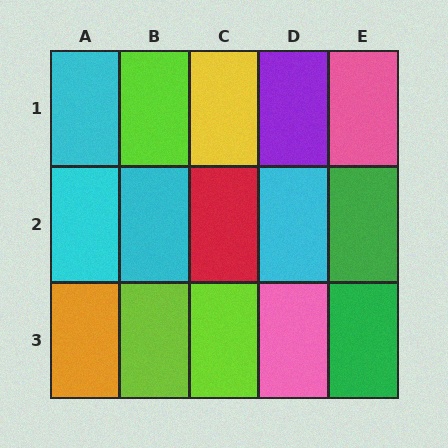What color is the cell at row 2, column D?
Cyan.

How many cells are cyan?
4 cells are cyan.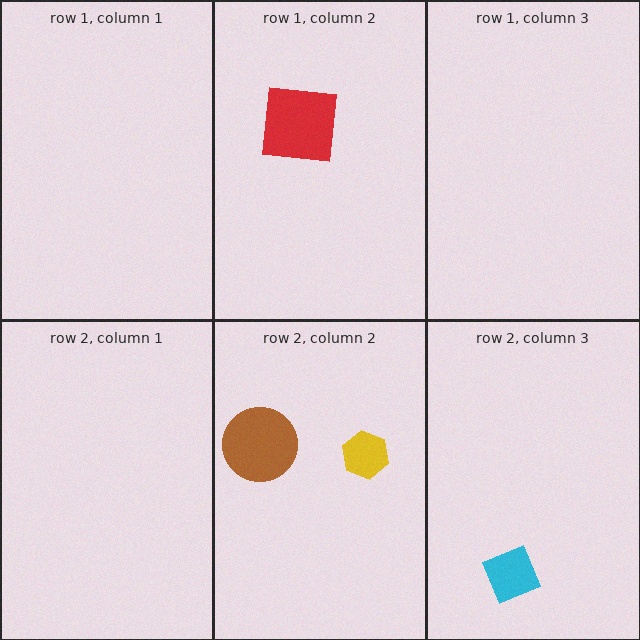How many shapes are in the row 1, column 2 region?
1.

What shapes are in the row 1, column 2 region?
The red square.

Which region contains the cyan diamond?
The row 2, column 3 region.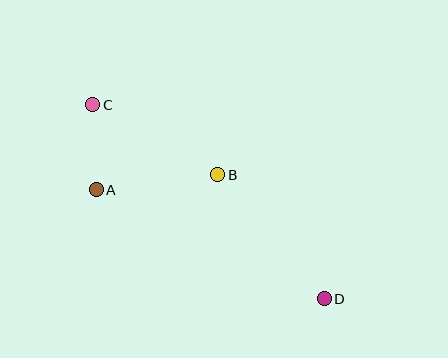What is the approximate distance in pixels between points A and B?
The distance between A and B is approximately 122 pixels.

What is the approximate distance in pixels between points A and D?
The distance between A and D is approximately 253 pixels.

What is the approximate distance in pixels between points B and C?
The distance between B and C is approximately 143 pixels.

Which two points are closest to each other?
Points A and C are closest to each other.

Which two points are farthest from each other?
Points C and D are farthest from each other.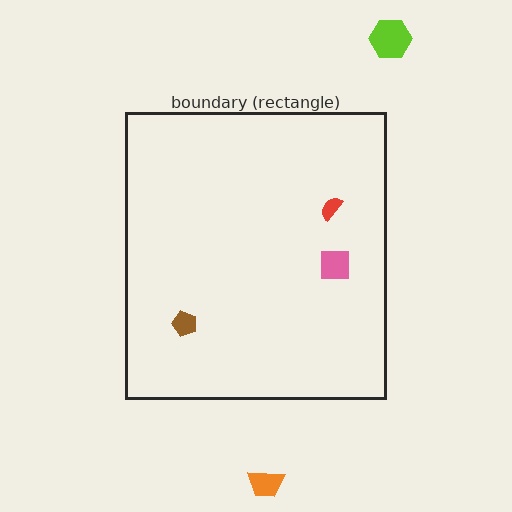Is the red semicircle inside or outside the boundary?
Inside.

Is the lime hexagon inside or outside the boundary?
Outside.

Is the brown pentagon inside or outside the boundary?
Inside.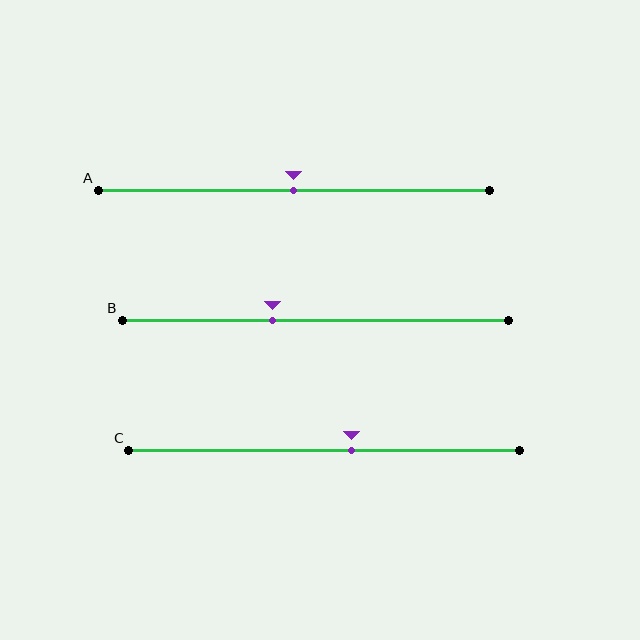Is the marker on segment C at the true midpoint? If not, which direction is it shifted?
No, the marker on segment C is shifted to the right by about 7% of the segment length.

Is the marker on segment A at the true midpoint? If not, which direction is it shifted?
Yes, the marker on segment A is at the true midpoint.